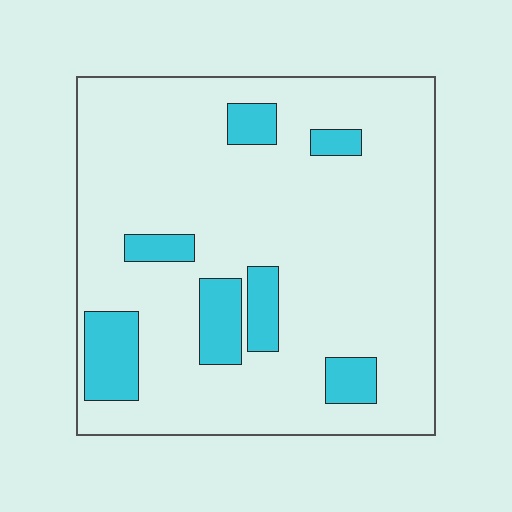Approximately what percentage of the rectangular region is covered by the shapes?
Approximately 15%.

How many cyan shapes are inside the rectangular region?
7.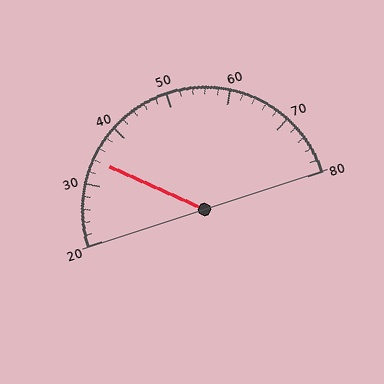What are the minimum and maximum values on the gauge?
The gauge ranges from 20 to 80.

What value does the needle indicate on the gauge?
The needle indicates approximately 34.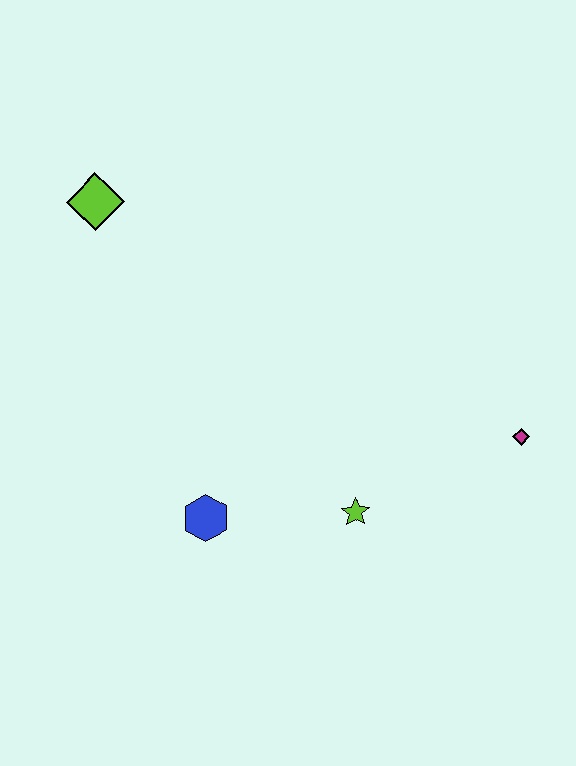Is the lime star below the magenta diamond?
Yes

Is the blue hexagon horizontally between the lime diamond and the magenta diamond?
Yes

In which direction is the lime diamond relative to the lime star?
The lime diamond is above the lime star.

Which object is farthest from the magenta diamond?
The lime diamond is farthest from the magenta diamond.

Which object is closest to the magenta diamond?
The lime star is closest to the magenta diamond.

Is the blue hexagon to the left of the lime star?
Yes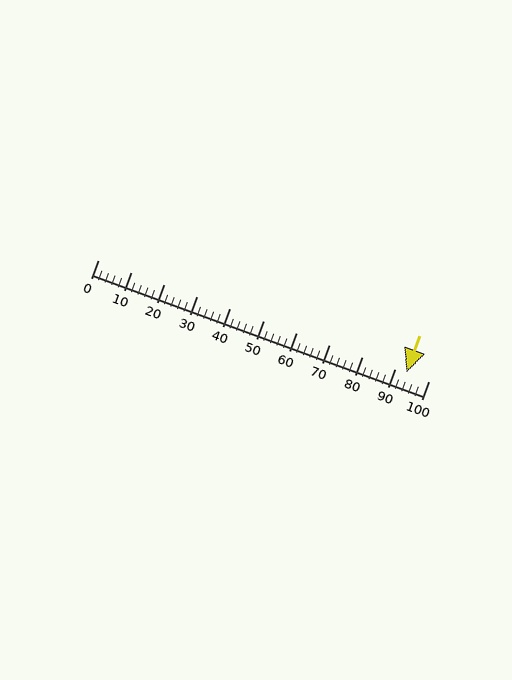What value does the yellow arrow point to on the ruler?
The yellow arrow points to approximately 93.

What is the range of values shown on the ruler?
The ruler shows values from 0 to 100.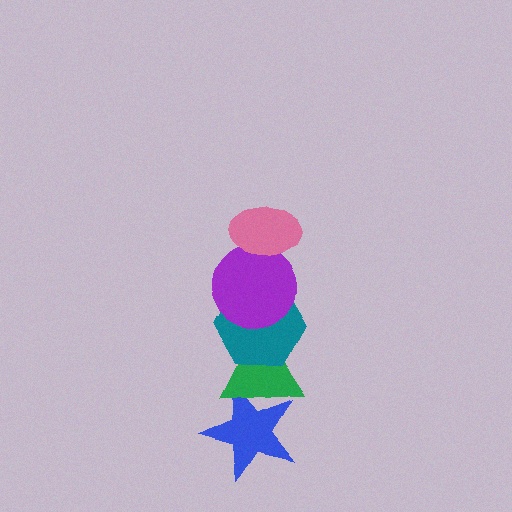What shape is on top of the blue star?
The green triangle is on top of the blue star.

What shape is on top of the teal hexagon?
The purple circle is on top of the teal hexagon.